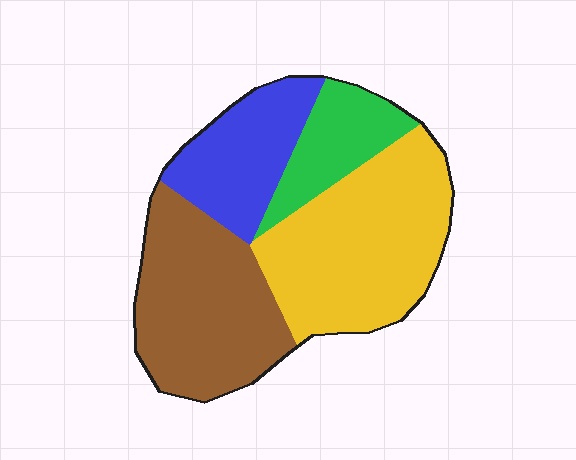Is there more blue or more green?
Blue.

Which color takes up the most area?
Yellow, at roughly 35%.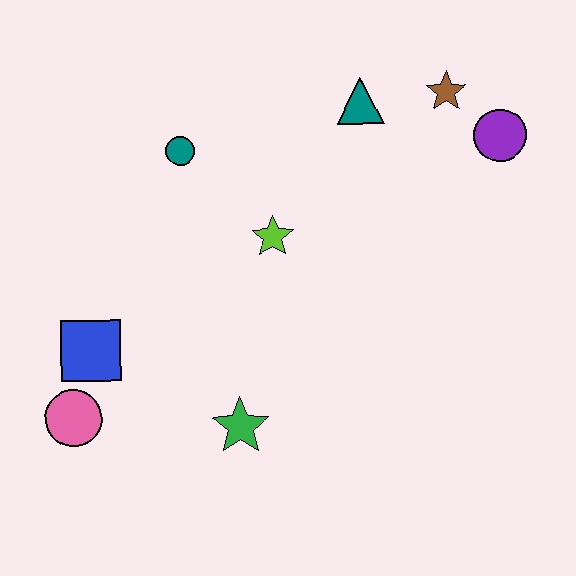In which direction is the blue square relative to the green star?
The blue square is to the left of the green star.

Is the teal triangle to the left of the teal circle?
No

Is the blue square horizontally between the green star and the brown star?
No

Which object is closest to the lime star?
The teal circle is closest to the lime star.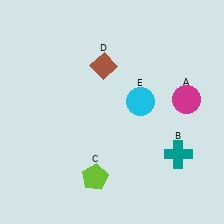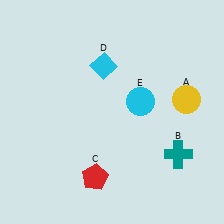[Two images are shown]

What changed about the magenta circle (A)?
In Image 1, A is magenta. In Image 2, it changed to yellow.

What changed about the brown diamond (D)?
In Image 1, D is brown. In Image 2, it changed to cyan.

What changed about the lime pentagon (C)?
In Image 1, C is lime. In Image 2, it changed to red.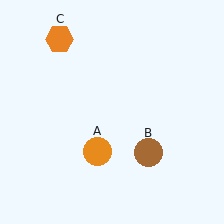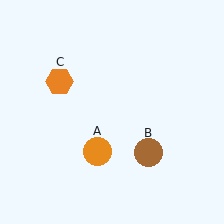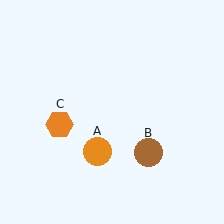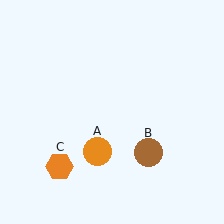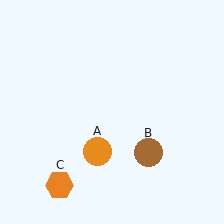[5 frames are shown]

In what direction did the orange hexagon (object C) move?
The orange hexagon (object C) moved down.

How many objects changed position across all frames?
1 object changed position: orange hexagon (object C).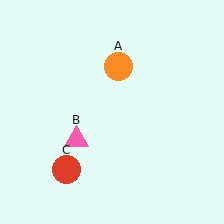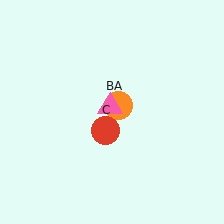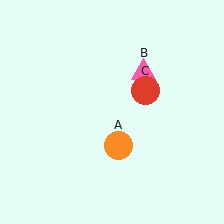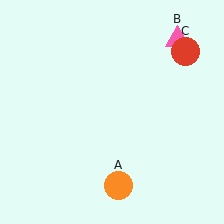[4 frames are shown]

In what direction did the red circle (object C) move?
The red circle (object C) moved up and to the right.